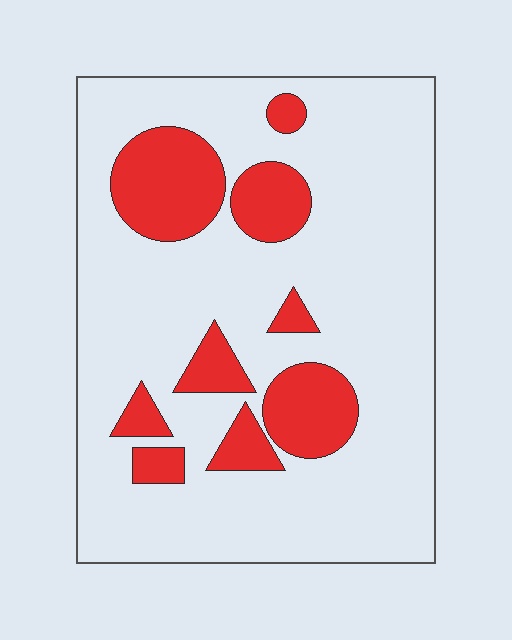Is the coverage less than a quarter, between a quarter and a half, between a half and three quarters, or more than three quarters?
Less than a quarter.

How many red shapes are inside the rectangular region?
9.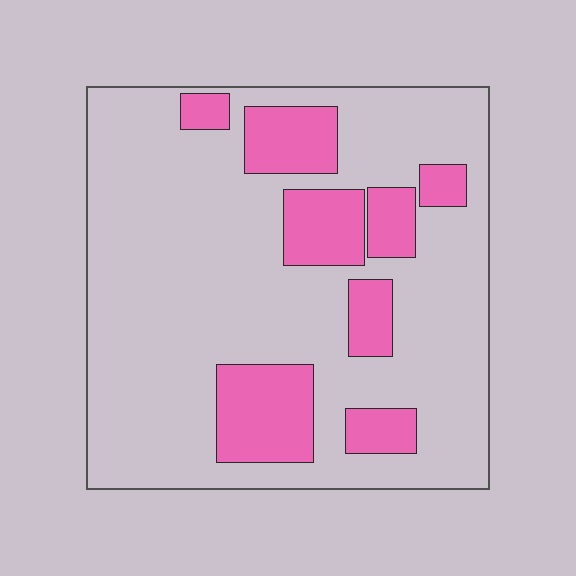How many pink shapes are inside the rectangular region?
8.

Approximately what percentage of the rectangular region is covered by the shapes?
Approximately 20%.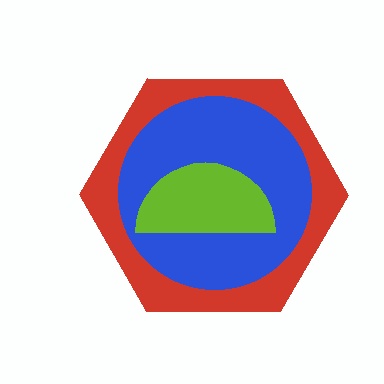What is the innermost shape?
The lime semicircle.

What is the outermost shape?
The red hexagon.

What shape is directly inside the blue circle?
The lime semicircle.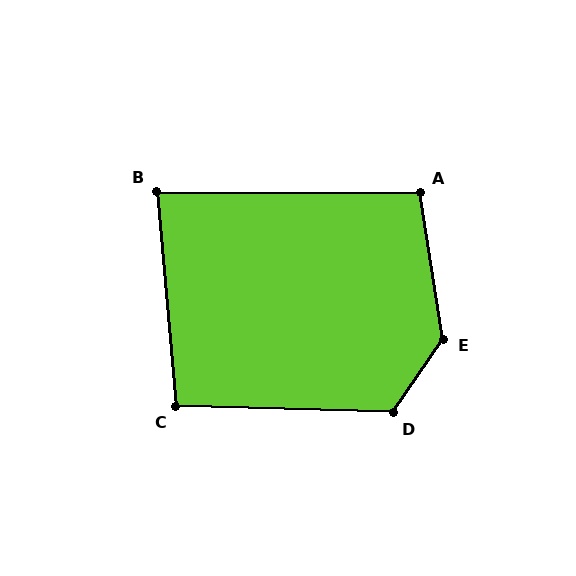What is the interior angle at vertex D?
Approximately 123 degrees (obtuse).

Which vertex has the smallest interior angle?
B, at approximately 85 degrees.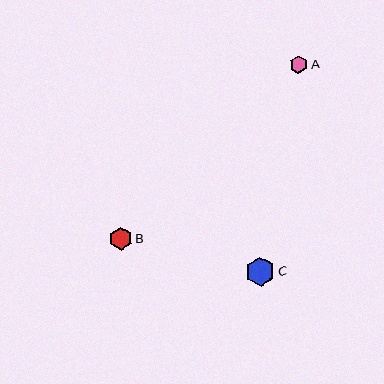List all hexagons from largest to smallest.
From largest to smallest: C, B, A.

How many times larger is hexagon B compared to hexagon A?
Hexagon B is approximately 1.3 times the size of hexagon A.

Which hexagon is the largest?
Hexagon C is the largest with a size of approximately 29 pixels.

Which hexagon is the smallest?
Hexagon A is the smallest with a size of approximately 18 pixels.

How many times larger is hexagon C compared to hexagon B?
Hexagon C is approximately 1.3 times the size of hexagon B.